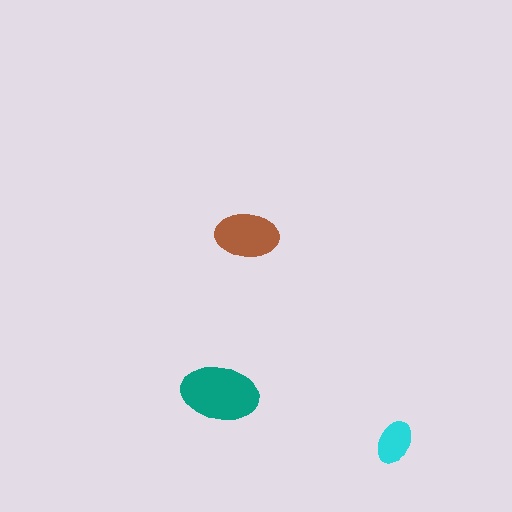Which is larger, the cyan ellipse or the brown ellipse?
The brown one.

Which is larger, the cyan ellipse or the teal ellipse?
The teal one.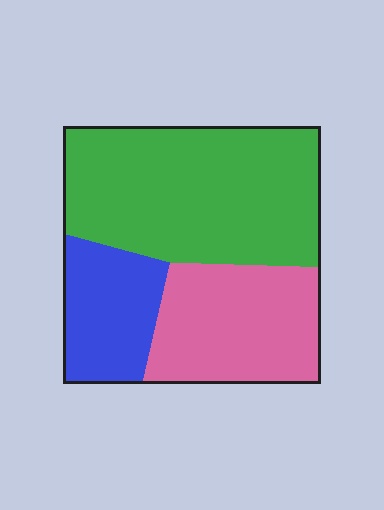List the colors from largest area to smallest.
From largest to smallest: green, pink, blue.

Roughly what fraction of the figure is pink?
Pink takes up about one third (1/3) of the figure.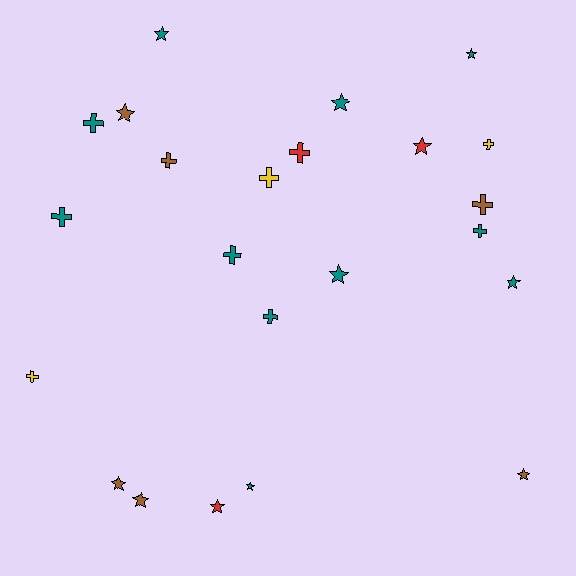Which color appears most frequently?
Teal, with 11 objects.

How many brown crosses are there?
There are 2 brown crosses.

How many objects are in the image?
There are 23 objects.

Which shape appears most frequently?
Star, with 12 objects.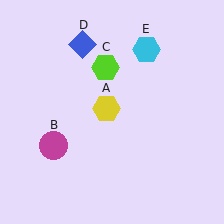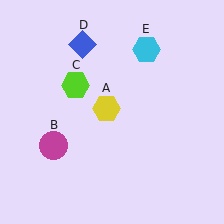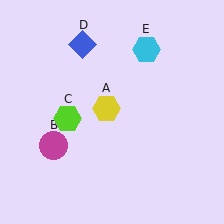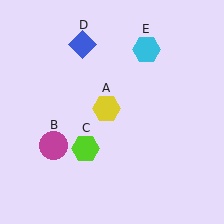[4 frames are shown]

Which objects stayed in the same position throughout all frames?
Yellow hexagon (object A) and magenta circle (object B) and blue diamond (object D) and cyan hexagon (object E) remained stationary.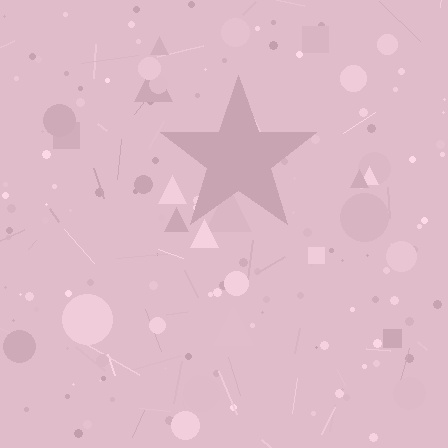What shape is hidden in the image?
A star is hidden in the image.